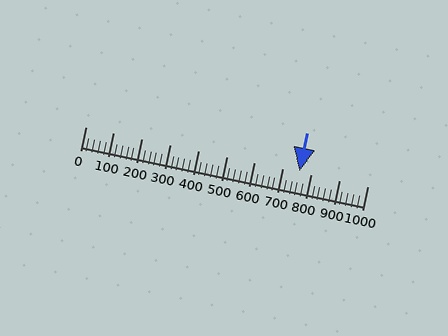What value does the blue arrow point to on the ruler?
The blue arrow points to approximately 760.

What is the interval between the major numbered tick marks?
The major tick marks are spaced 100 units apart.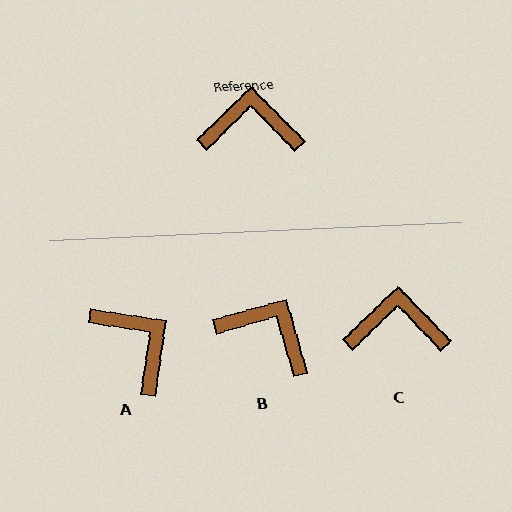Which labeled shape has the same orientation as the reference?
C.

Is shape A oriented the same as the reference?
No, it is off by about 53 degrees.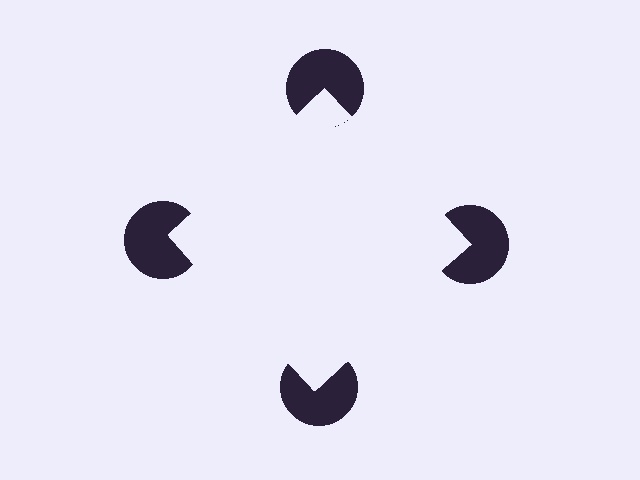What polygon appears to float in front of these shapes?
An illusory square — its edges are inferred from the aligned wedge cuts in the pac-man discs, not physically drawn.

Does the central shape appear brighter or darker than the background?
It typically appears slightly brighter than the background, even though no actual brightness change is drawn.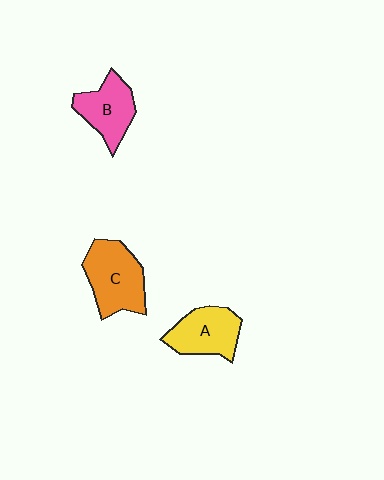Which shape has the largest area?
Shape C (orange).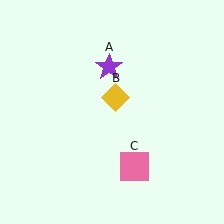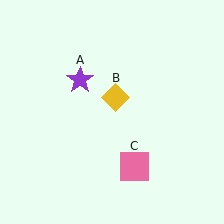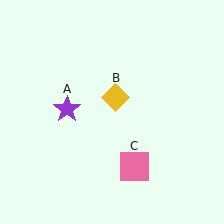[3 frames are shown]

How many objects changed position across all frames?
1 object changed position: purple star (object A).